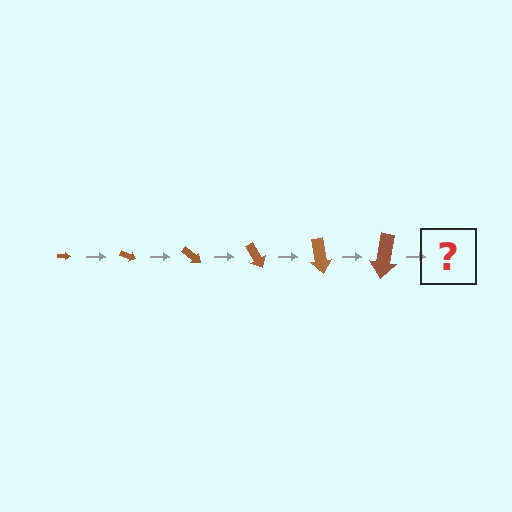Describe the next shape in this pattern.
It should be an arrow, larger than the previous one and rotated 120 degrees from the start.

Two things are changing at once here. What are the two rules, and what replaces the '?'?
The two rules are that the arrow grows larger each step and it rotates 20 degrees each step. The '?' should be an arrow, larger than the previous one and rotated 120 degrees from the start.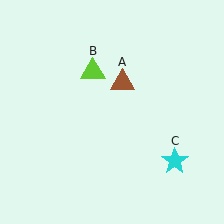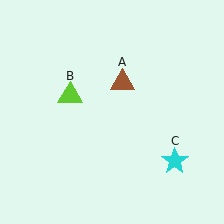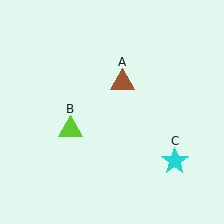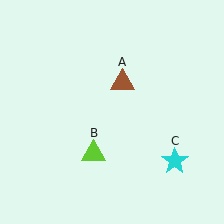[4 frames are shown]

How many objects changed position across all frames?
1 object changed position: lime triangle (object B).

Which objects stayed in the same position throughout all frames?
Brown triangle (object A) and cyan star (object C) remained stationary.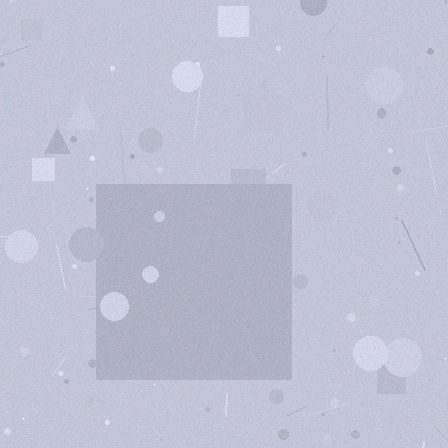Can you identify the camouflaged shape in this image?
The camouflaged shape is a square.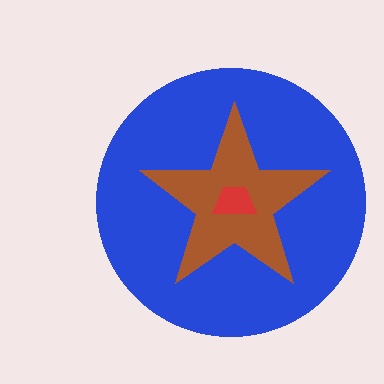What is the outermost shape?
The blue circle.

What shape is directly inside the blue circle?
The brown star.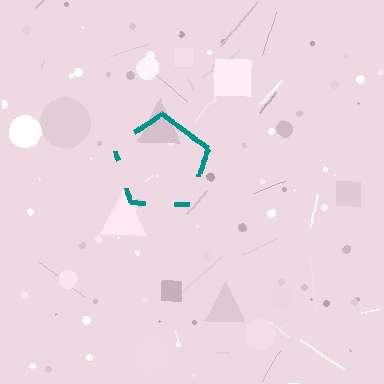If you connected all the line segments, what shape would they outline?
They would outline a pentagon.